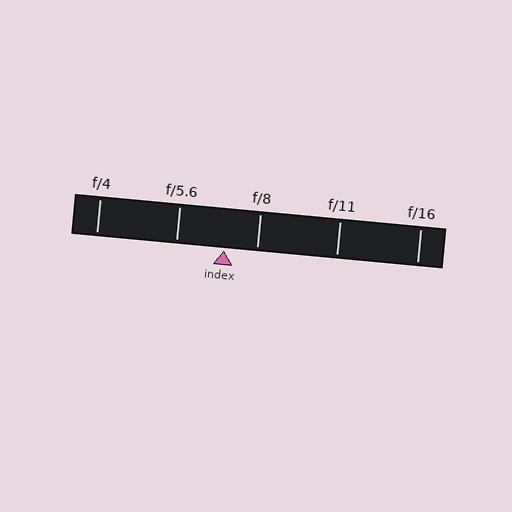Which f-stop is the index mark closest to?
The index mark is closest to f/8.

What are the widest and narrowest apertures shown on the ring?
The widest aperture shown is f/4 and the narrowest is f/16.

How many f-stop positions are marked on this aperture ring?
There are 5 f-stop positions marked.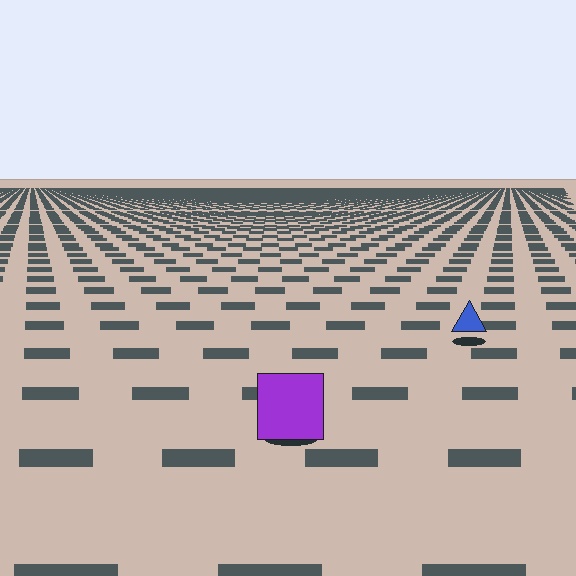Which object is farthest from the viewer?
The blue triangle is farthest from the viewer. It appears smaller and the ground texture around it is denser.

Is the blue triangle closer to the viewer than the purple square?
No. The purple square is closer — you can tell from the texture gradient: the ground texture is coarser near it.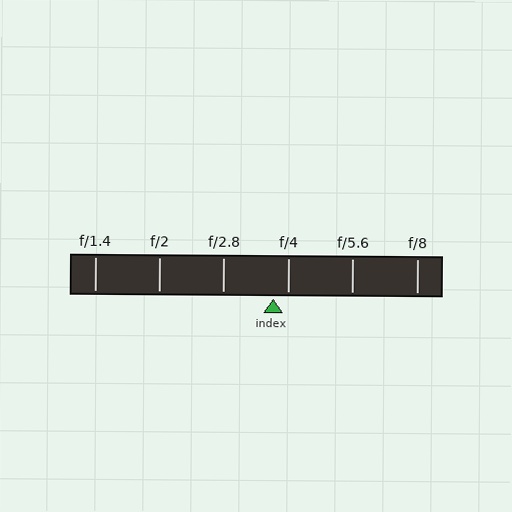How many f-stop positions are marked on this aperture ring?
There are 6 f-stop positions marked.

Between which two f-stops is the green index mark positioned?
The index mark is between f/2.8 and f/4.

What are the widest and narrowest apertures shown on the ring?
The widest aperture shown is f/1.4 and the narrowest is f/8.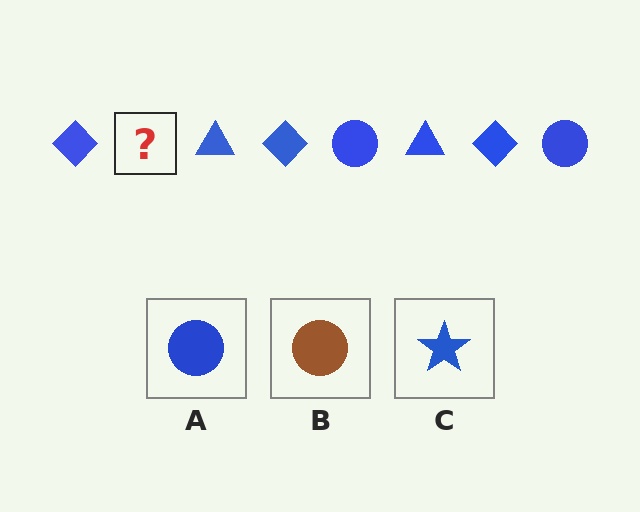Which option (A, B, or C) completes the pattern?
A.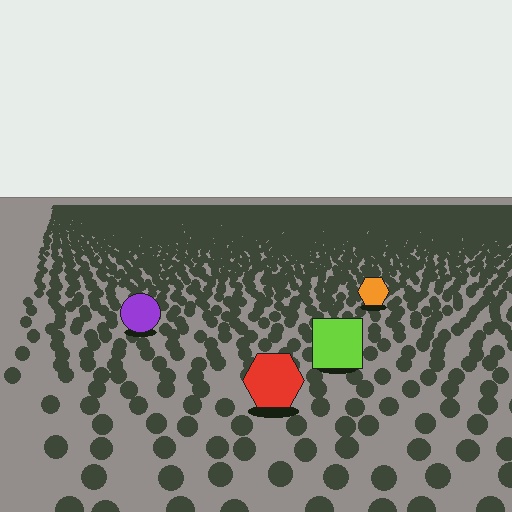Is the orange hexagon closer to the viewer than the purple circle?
No. The purple circle is closer — you can tell from the texture gradient: the ground texture is coarser near it.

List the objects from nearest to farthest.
From nearest to farthest: the red hexagon, the lime square, the purple circle, the orange hexagon.